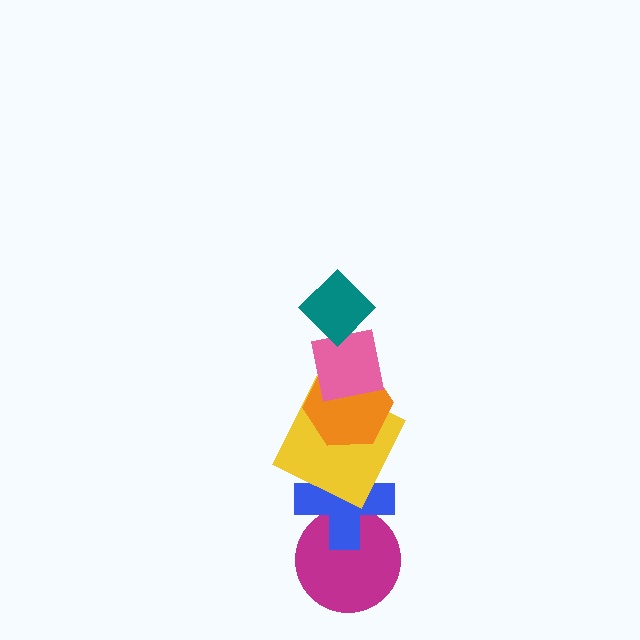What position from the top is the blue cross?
The blue cross is 5th from the top.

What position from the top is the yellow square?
The yellow square is 4th from the top.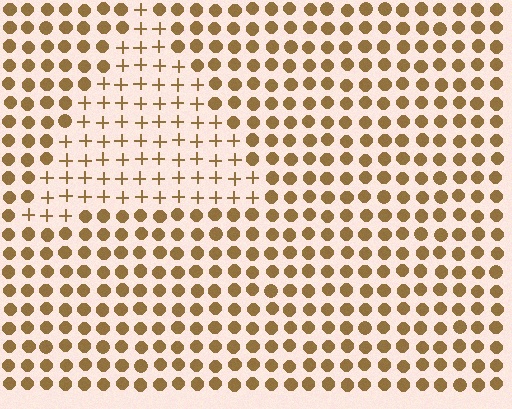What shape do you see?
I see a triangle.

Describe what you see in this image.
The image is filled with small brown elements arranged in a uniform grid. A triangle-shaped region contains plus signs, while the surrounding area contains circles. The boundary is defined purely by the change in element shape.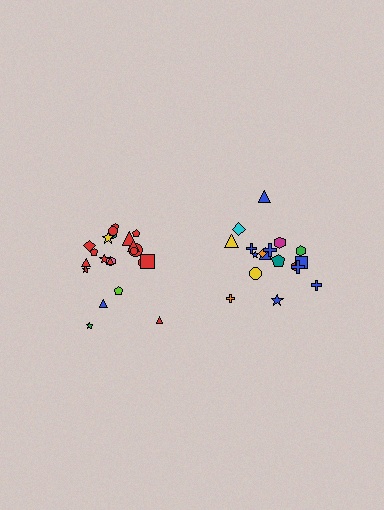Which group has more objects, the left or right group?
The left group.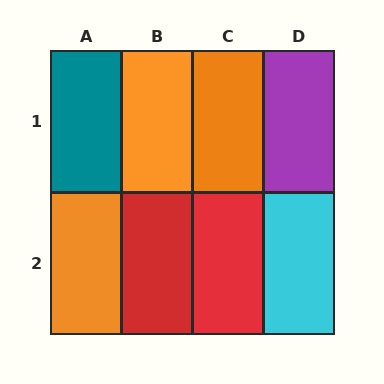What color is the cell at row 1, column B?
Orange.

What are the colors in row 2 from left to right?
Orange, red, red, cyan.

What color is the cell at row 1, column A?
Teal.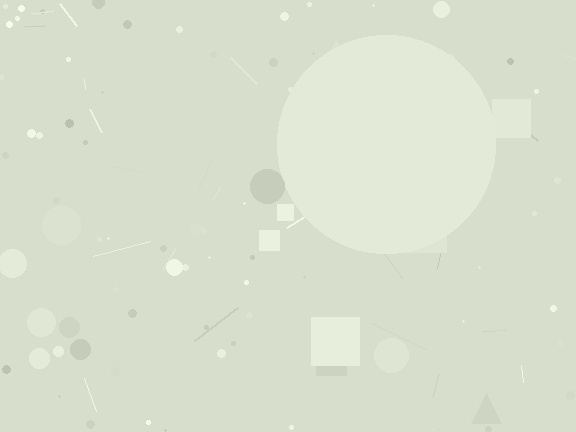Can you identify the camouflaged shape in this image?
The camouflaged shape is a circle.